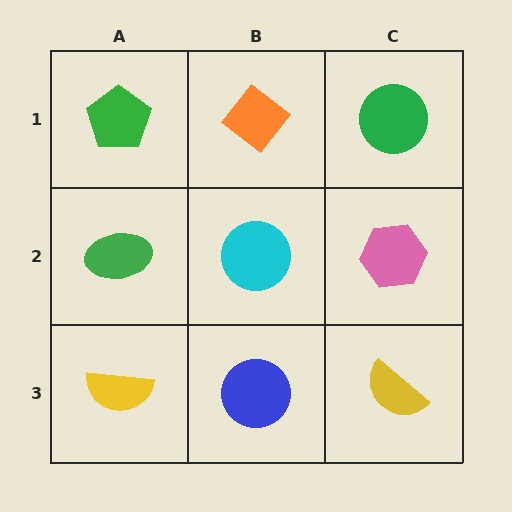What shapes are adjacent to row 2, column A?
A green pentagon (row 1, column A), a yellow semicircle (row 3, column A), a cyan circle (row 2, column B).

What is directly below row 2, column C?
A yellow semicircle.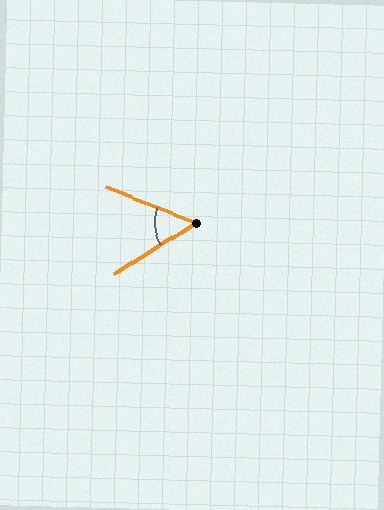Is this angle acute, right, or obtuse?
It is acute.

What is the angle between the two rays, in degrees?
Approximately 53 degrees.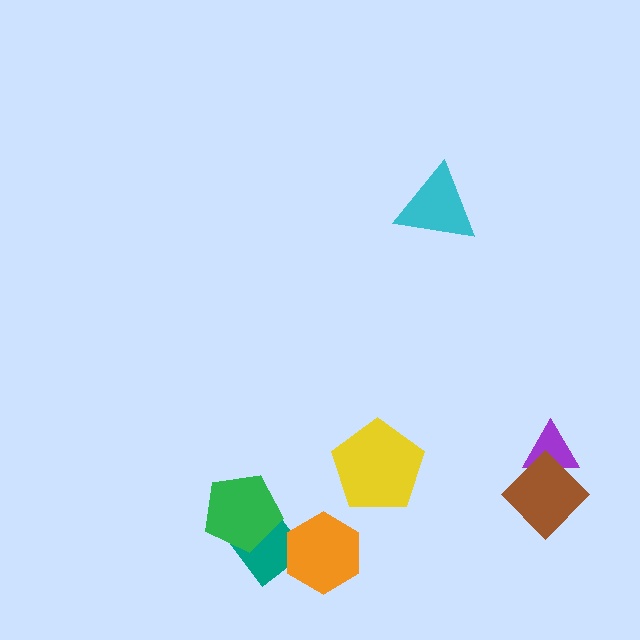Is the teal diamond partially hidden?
Yes, it is partially covered by another shape.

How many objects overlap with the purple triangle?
1 object overlaps with the purple triangle.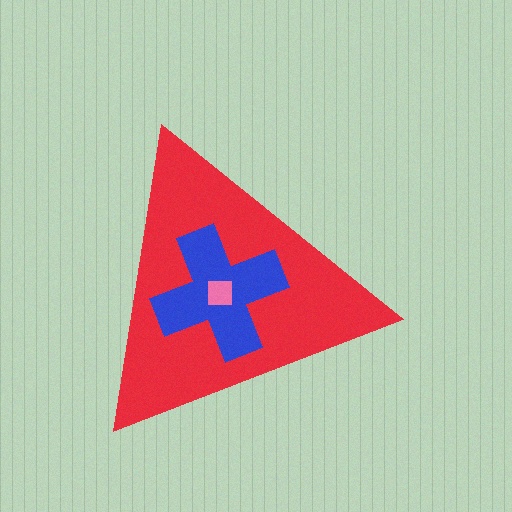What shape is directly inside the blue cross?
The pink square.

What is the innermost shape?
The pink square.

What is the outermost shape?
The red triangle.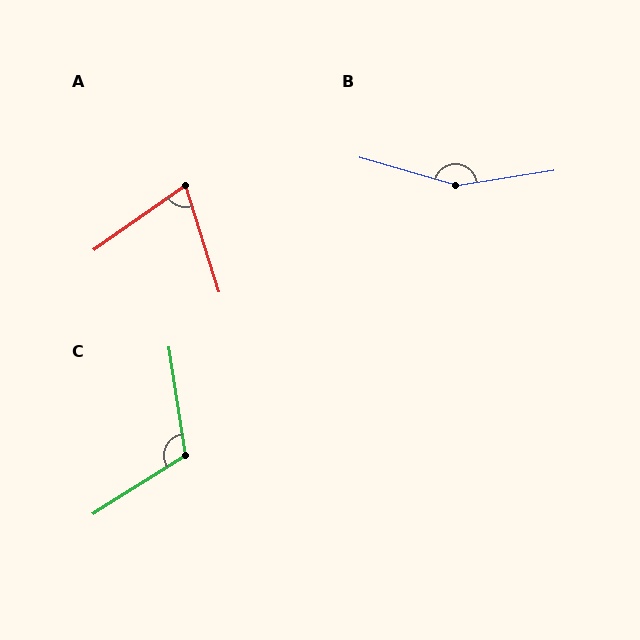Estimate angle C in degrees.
Approximately 113 degrees.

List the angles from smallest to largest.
A (72°), C (113°), B (155°).